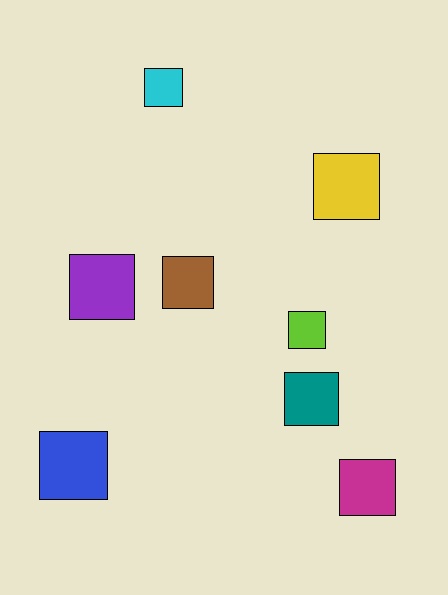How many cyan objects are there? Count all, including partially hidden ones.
There is 1 cyan object.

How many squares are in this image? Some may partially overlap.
There are 8 squares.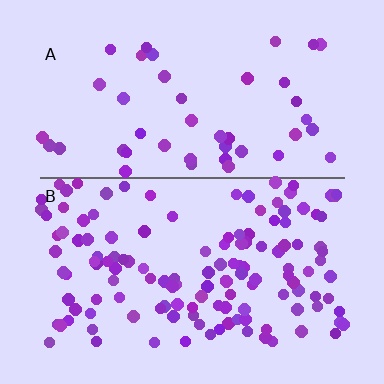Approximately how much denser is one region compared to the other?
Approximately 3.0× — region B over region A.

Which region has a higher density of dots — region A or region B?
B (the bottom).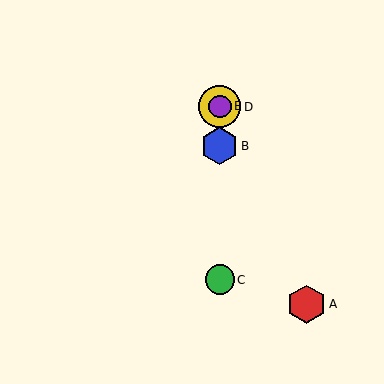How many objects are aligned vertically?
4 objects (B, C, D, E) are aligned vertically.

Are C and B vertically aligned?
Yes, both are at x≈220.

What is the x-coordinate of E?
Object E is at x≈220.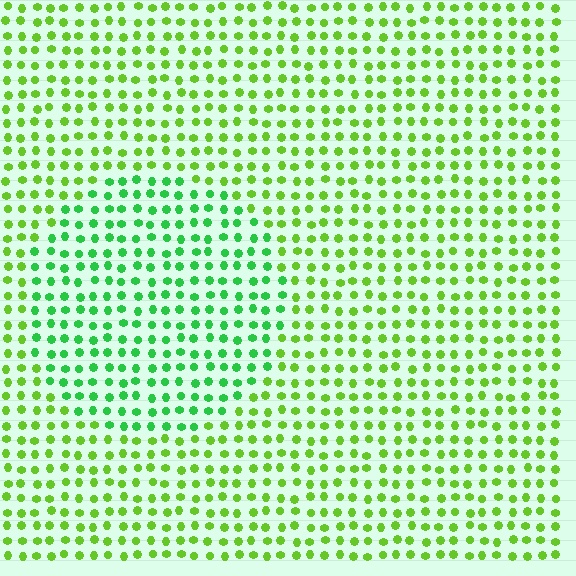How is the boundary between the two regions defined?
The boundary is defined purely by a slight shift in hue (about 34 degrees). Spacing, size, and orientation are identical on both sides.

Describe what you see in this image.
The image is filled with small lime elements in a uniform arrangement. A circle-shaped region is visible where the elements are tinted to a slightly different hue, forming a subtle color boundary.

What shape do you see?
I see a circle.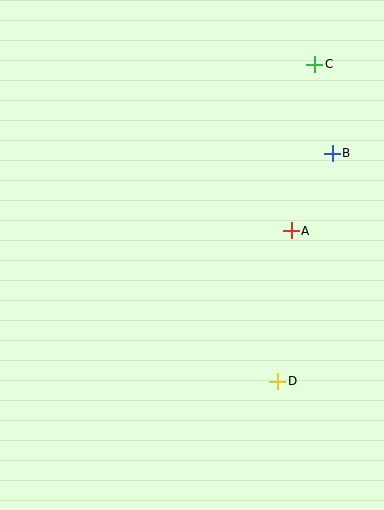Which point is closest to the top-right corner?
Point C is closest to the top-right corner.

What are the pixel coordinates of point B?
Point B is at (332, 153).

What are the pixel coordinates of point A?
Point A is at (291, 231).